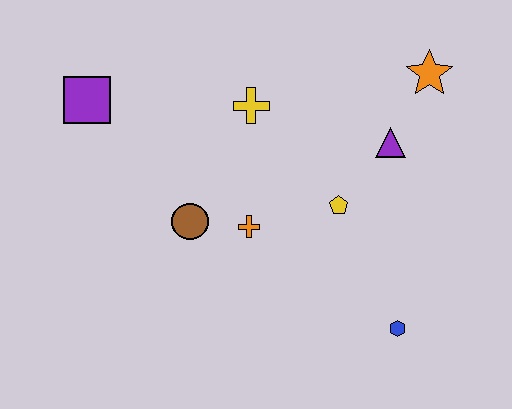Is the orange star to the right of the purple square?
Yes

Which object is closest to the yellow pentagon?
The purple triangle is closest to the yellow pentagon.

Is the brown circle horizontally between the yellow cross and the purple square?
Yes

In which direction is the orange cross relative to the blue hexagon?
The orange cross is to the left of the blue hexagon.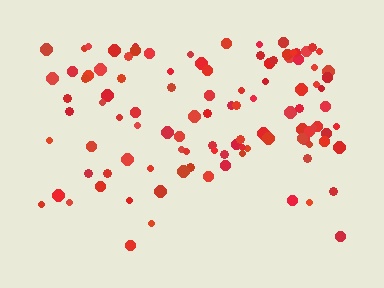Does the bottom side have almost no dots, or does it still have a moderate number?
Still a moderate number, just noticeably fewer than the top.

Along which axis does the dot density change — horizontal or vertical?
Vertical.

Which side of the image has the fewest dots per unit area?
The bottom.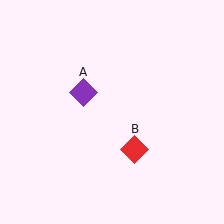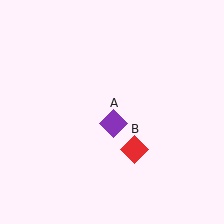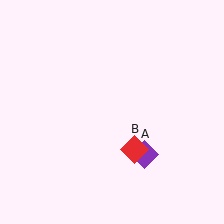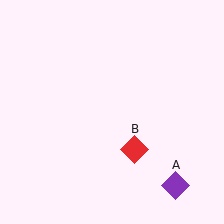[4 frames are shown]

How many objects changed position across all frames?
1 object changed position: purple diamond (object A).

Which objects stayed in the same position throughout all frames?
Red diamond (object B) remained stationary.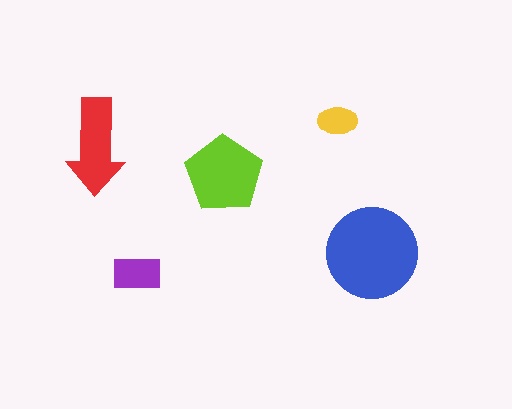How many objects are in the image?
There are 5 objects in the image.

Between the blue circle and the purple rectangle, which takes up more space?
The blue circle.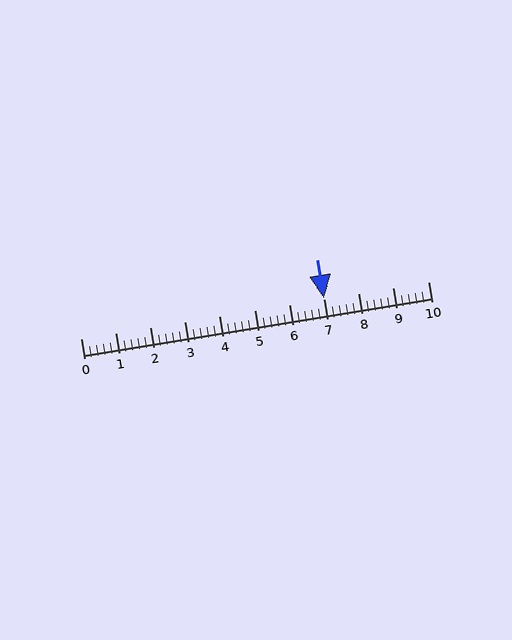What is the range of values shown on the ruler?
The ruler shows values from 0 to 10.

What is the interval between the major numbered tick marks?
The major tick marks are spaced 1 units apart.